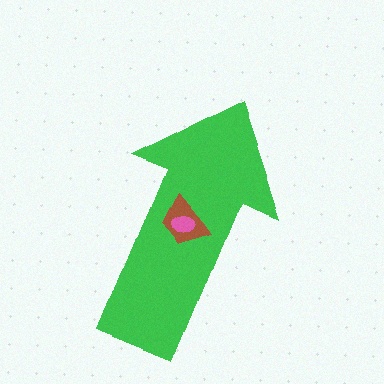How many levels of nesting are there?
3.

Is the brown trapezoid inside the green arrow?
Yes.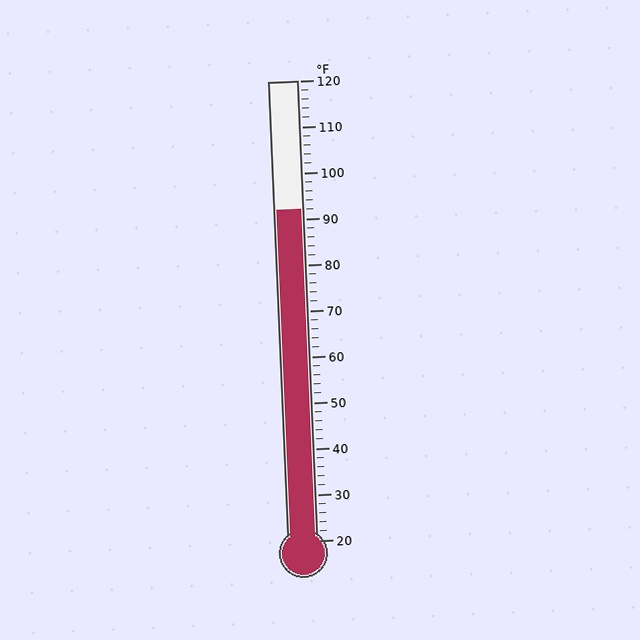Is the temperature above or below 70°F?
The temperature is above 70°F.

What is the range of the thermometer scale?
The thermometer scale ranges from 20°F to 120°F.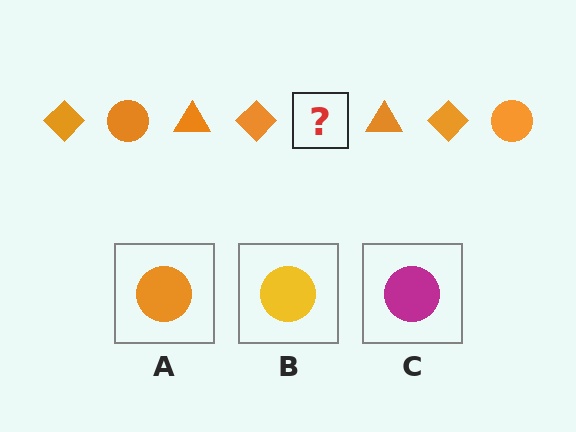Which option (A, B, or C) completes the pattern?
A.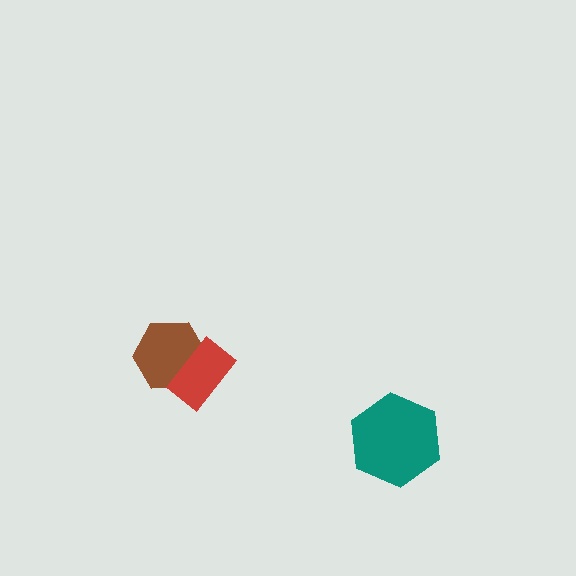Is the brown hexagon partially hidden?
Yes, it is partially covered by another shape.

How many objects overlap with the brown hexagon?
1 object overlaps with the brown hexagon.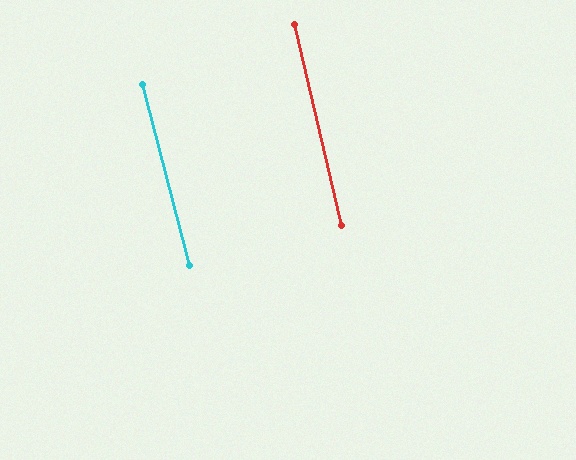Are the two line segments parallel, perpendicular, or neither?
Parallel — their directions differ by only 1.3°.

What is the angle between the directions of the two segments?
Approximately 1 degree.